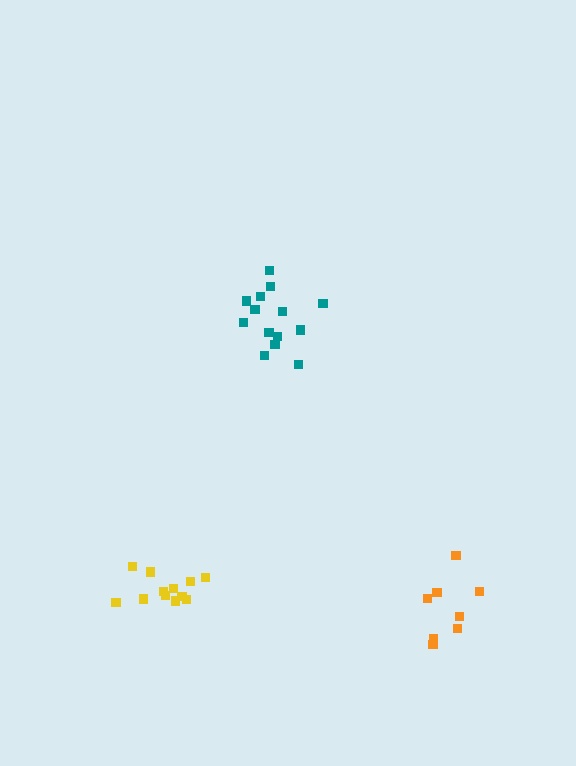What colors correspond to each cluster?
The clusters are colored: teal, yellow, orange.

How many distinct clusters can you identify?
There are 3 distinct clusters.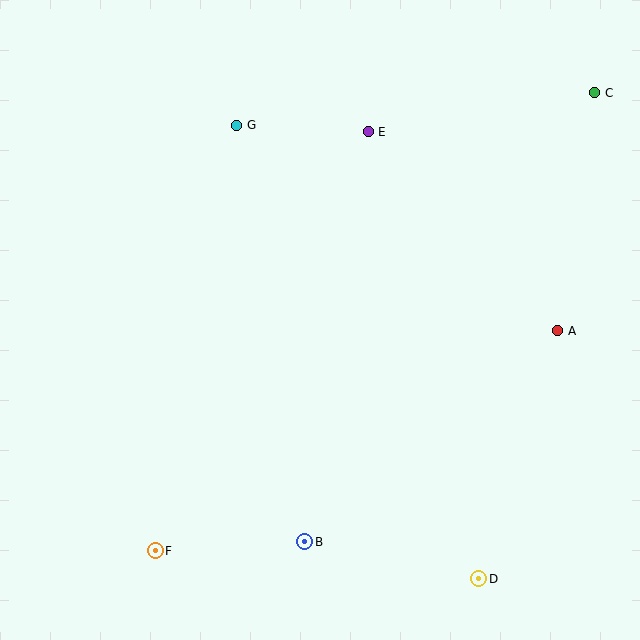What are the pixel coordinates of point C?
Point C is at (595, 93).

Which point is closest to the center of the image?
Point E at (368, 132) is closest to the center.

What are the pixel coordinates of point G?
Point G is at (237, 125).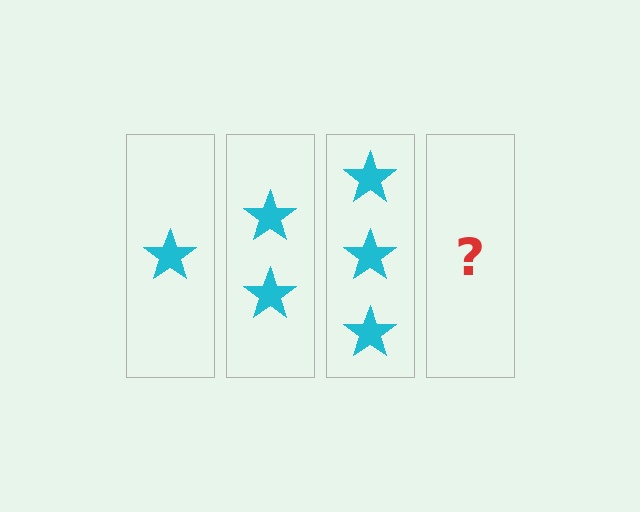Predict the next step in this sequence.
The next step is 4 stars.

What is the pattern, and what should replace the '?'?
The pattern is that each step adds one more star. The '?' should be 4 stars.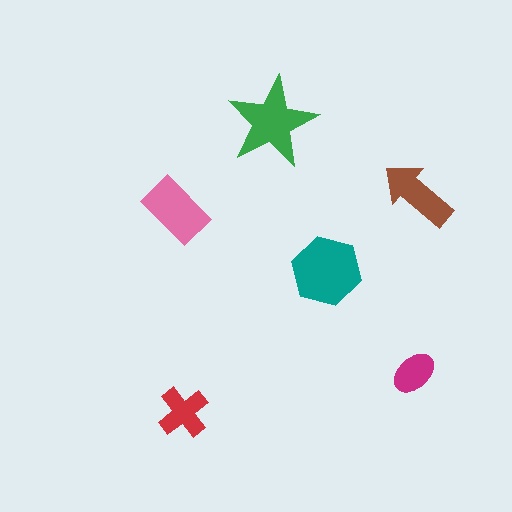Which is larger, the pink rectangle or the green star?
The green star.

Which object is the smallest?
The magenta ellipse.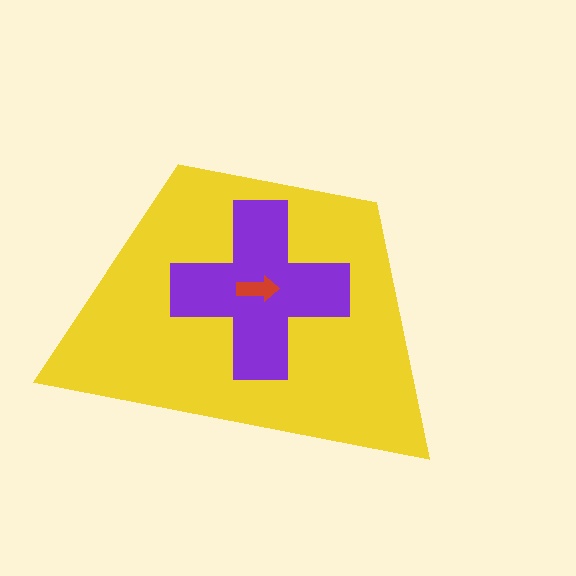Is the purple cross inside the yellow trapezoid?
Yes.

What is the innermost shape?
The red arrow.